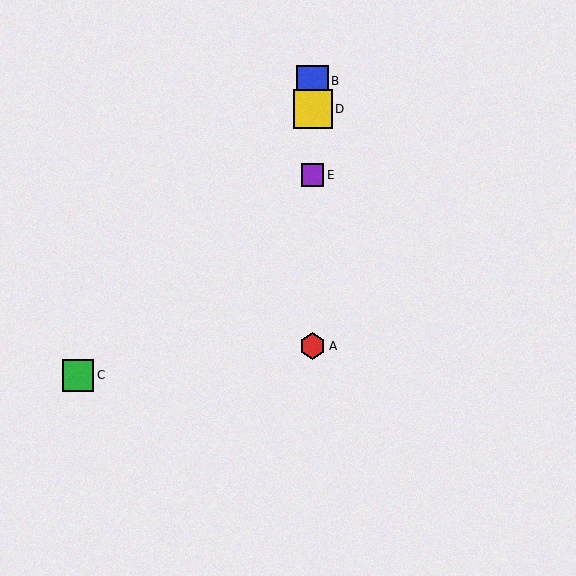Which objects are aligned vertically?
Objects A, B, D, E are aligned vertically.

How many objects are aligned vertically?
4 objects (A, B, D, E) are aligned vertically.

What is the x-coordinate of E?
Object E is at x≈313.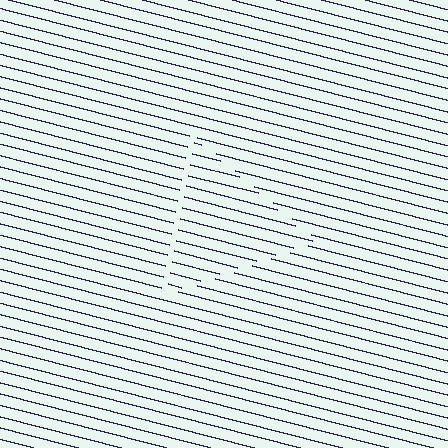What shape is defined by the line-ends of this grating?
An illusory triangle. The interior of the shape contains the same grating, shifted by half a period — the contour is defined by the phase discontinuity where line-ends from the inner and outer gratings abut.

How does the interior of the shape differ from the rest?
The interior of the shape contains the same grating, shifted by half a period — the contour is defined by the phase discontinuity where line-ends from the inner and outer gratings abut.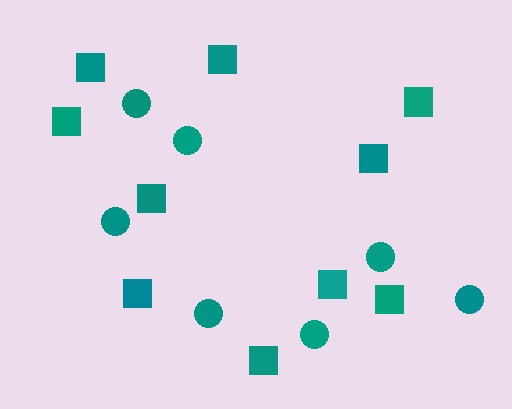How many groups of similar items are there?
There are 2 groups: one group of squares (10) and one group of circles (7).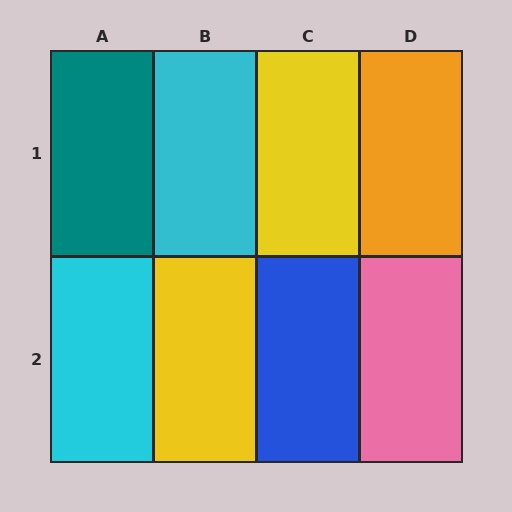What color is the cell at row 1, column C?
Yellow.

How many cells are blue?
1 cell is blue.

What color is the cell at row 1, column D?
Orange.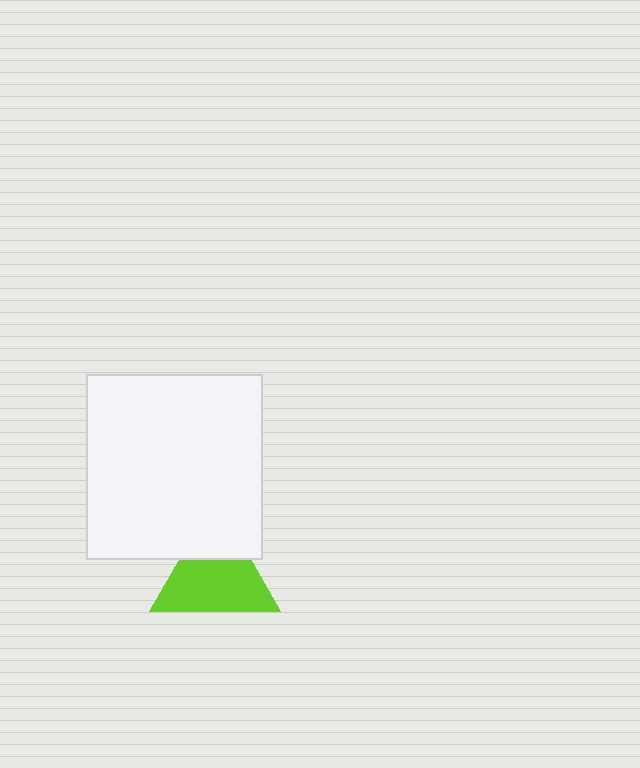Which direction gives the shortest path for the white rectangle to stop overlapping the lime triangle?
Moving up gives the shortest separation.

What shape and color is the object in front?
The object in front is a white rectangle.